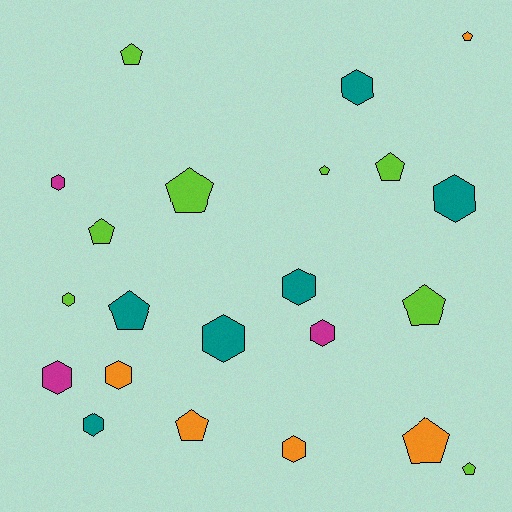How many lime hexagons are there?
There is 1 lime hexagon.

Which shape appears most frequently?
Pentagon, with 11 objects.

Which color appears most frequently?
Lime, with 8 objects.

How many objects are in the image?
There are 22 objects.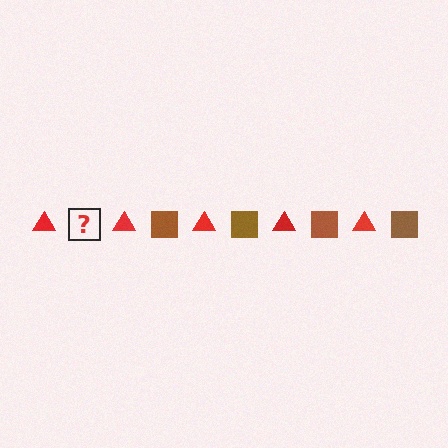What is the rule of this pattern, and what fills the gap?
The rule is that the pattern alternates between red triangle and brown square. The gap should be filled with a brown square.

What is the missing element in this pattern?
The missing element is a brown square.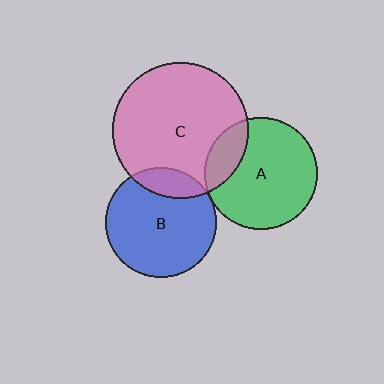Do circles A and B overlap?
Yes.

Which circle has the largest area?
Circle C (pink).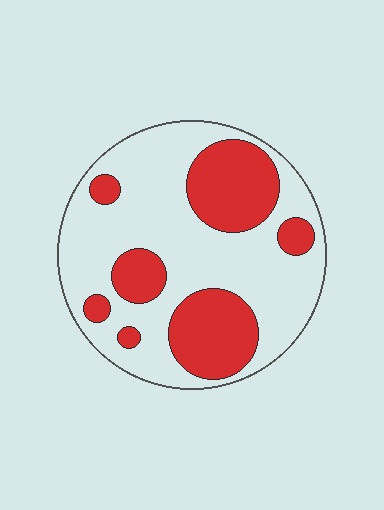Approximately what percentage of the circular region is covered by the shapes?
Approximately 35%.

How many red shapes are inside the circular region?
7.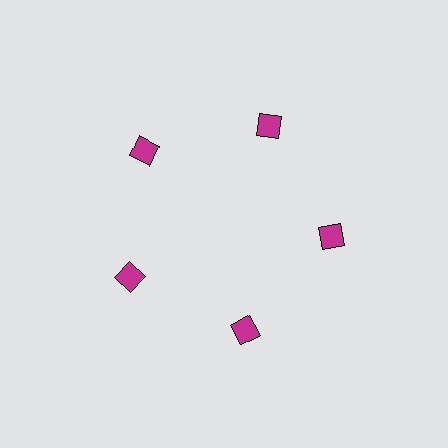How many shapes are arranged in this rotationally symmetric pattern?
There are 5 shapes, arranged in 5 groups of 1.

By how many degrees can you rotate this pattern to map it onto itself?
The pattern maps onto itself every 72 degrees of rotation.